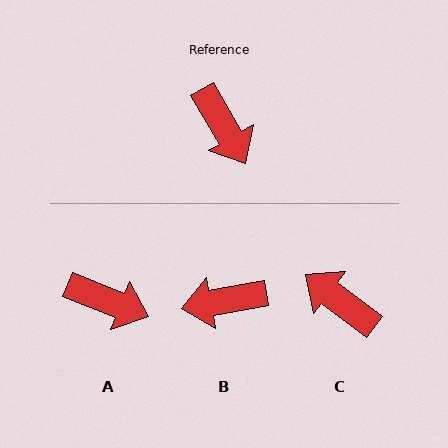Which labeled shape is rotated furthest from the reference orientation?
C, about 157 degrees away.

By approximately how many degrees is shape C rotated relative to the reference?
Approximately 157 degrees clockwise.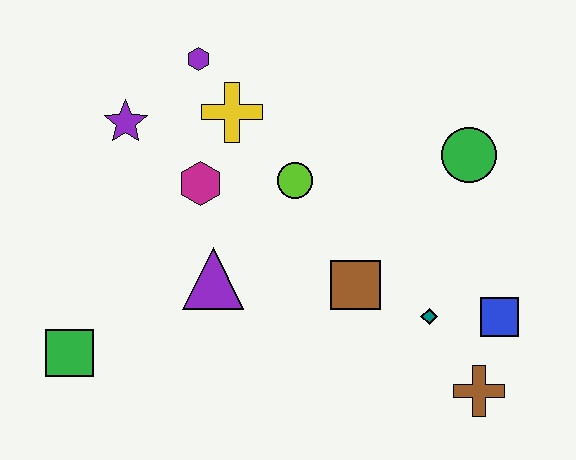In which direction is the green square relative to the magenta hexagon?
The green square is below the magenta hexagon.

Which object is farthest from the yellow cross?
The brown cross is farthest from the yellow cross.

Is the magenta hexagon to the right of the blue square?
No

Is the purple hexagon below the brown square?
No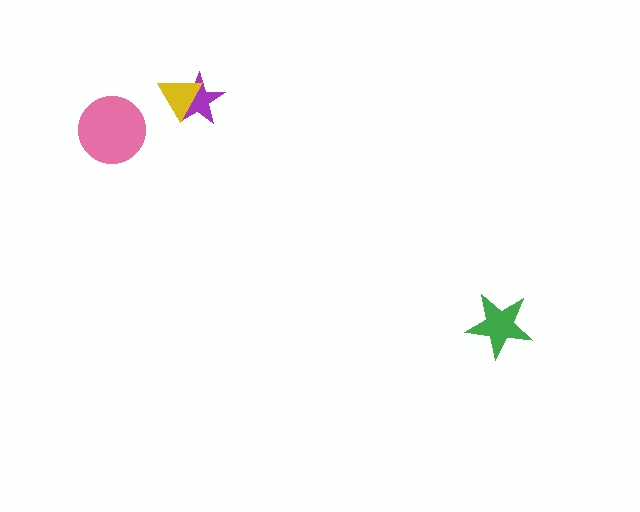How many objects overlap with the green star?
0 objects overlap with the green star.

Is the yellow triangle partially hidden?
No, no other shape covers it.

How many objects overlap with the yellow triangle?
1 object overlaps with the yellow triangle.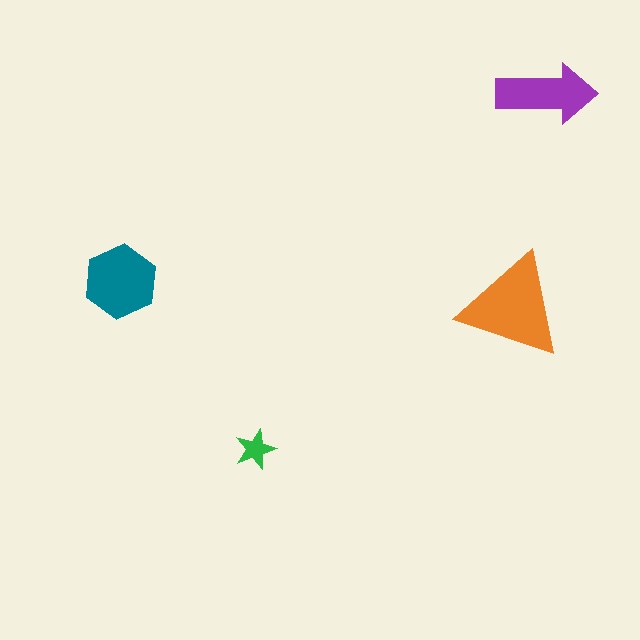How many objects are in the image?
There are 4 objects in the image.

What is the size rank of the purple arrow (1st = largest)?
3rd.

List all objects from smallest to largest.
The green star, the purple arrow, the teal hexagon, the orange triangle.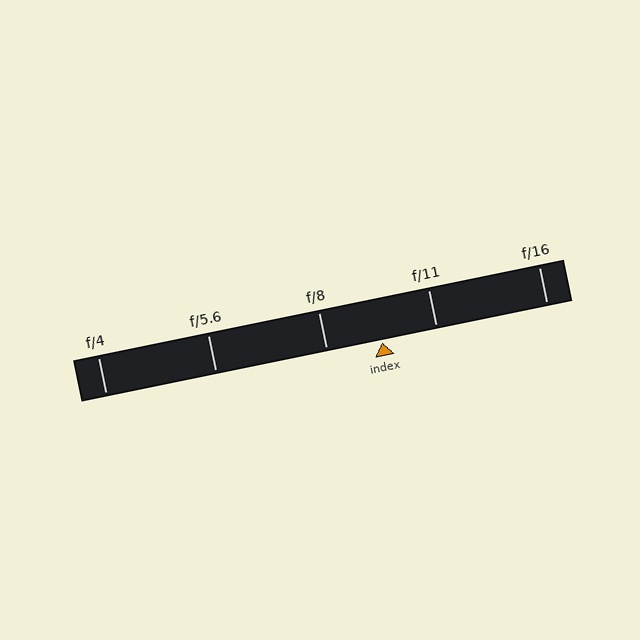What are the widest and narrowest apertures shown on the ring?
The widest aperture shown is f/4 and the narrowest is f/16.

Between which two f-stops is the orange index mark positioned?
The index mark is between f/8 and f/11.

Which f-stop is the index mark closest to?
The index mark is closest to f/11.